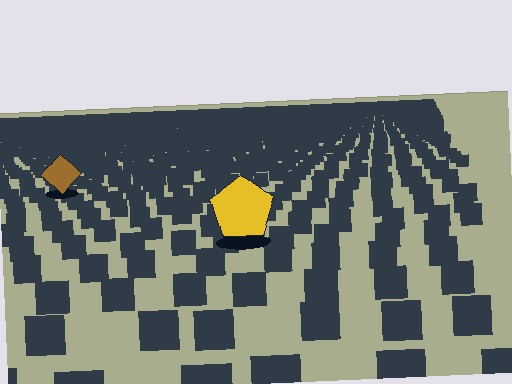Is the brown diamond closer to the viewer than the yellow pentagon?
No. The yellow pentagon is closer — you can tell from the texture gradient: the ground texture is coarser near it.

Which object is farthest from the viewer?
The brown diamond is farthest from the viewer. It appears smaller and the ground texture around it is denser.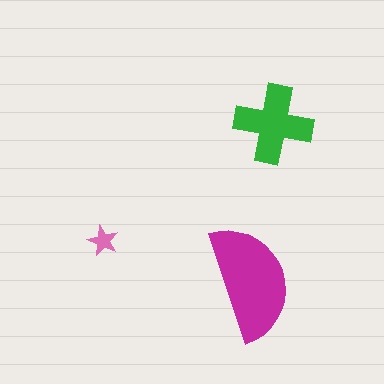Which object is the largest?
The magenta semicircle.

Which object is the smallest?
The pink star.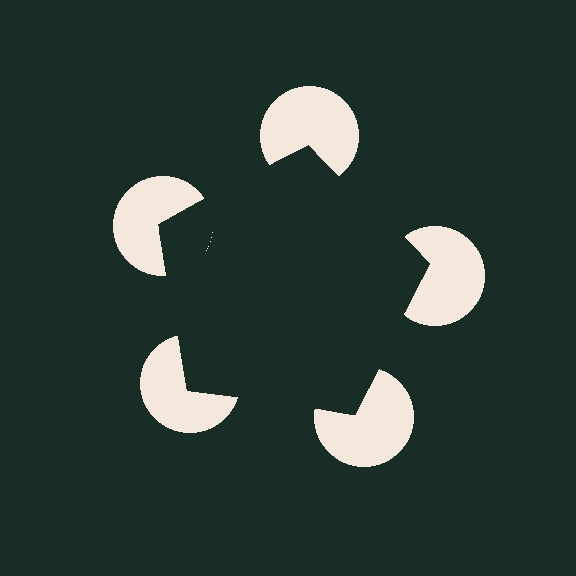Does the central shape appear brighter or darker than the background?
It typically appears slightly darker than the background, even though no actual brightness change is drawn.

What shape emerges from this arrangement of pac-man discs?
An illusory pentagon — its edges are inferred from the aligned wedge cuts in the pac-man discs, not physically drawn.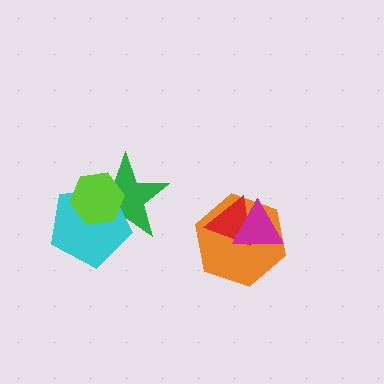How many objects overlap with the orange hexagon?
2 objects overlap with the orange hexagon.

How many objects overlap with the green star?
2 objects overlap with the green star.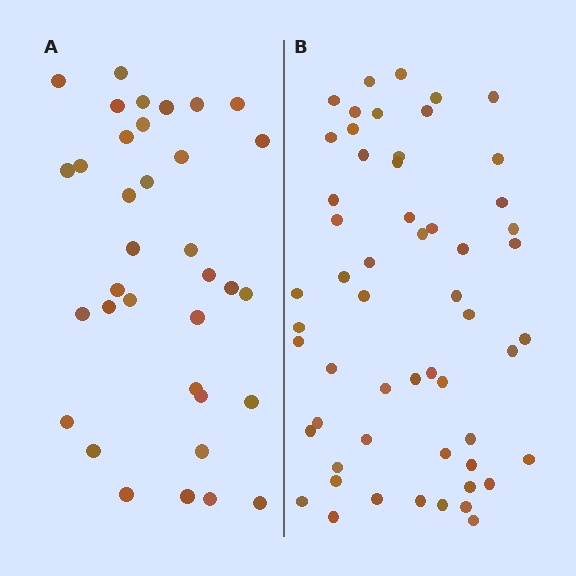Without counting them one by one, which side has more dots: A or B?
Region B (the right region) has more dots.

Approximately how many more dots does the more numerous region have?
Region B has approximately 20 more dots than region A.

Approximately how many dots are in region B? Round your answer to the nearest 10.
About 60 dots. (The exact count is 56, which rounds to 60.)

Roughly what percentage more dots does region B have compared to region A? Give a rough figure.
About 60% more.